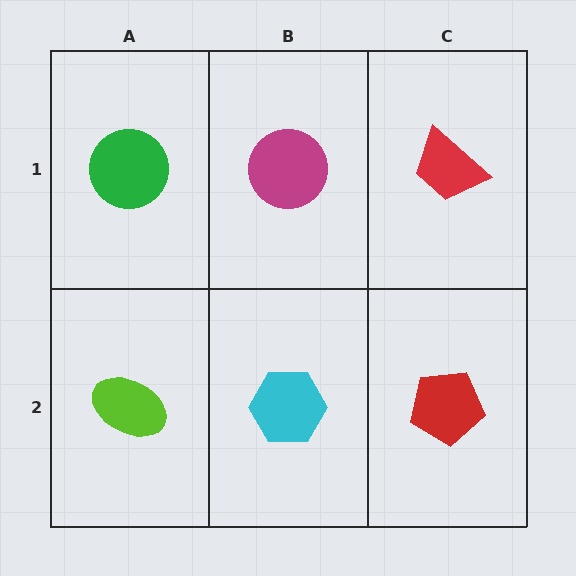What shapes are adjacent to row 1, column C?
A red pentagon (row 2, column C), a magenta circle (row 1, column B).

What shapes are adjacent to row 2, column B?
A magenta circle (row 1, column B), a lime ellipse (row 2, column A), a red pentagon (row 2, column C).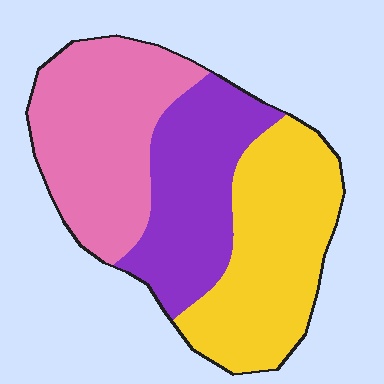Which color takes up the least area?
Purple, at roughly 30%.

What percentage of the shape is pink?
Pink takes up about three eighths (3/8) of the shape.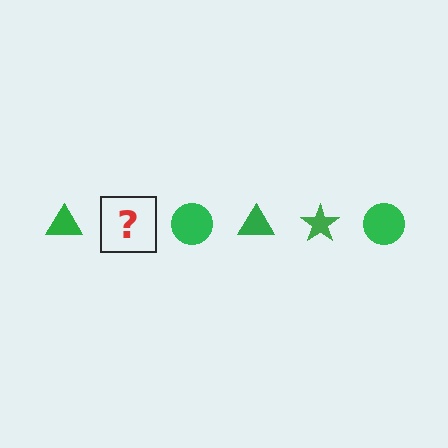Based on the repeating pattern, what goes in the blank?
The blank should be a green star.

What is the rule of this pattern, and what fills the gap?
The rule is that the pattern cycles through triangle, star, circle shapes in green. The gap should be filled with a green star.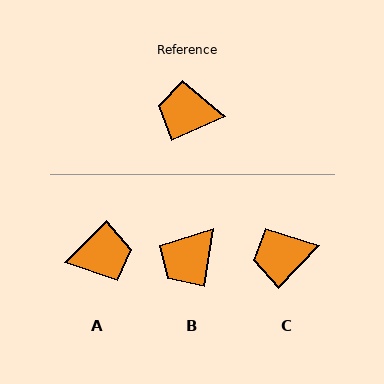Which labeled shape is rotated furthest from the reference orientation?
A, about 159 degrees away.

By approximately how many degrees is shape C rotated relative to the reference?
Approximately 22 degrees counter-clockwise.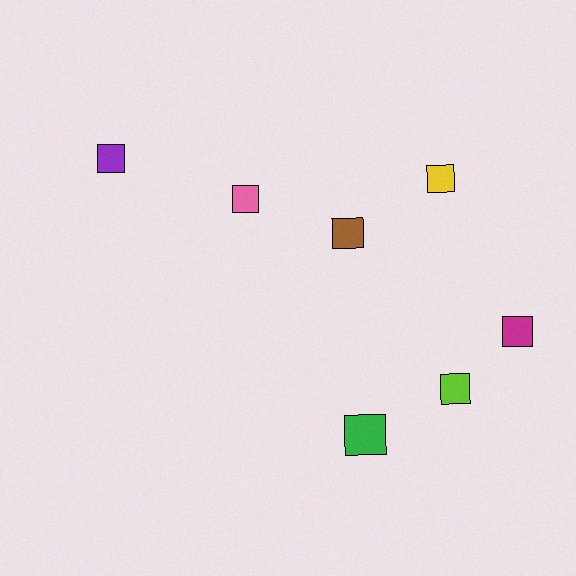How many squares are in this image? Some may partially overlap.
There are 7 squares.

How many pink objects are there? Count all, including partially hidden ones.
There is 1 pink object.